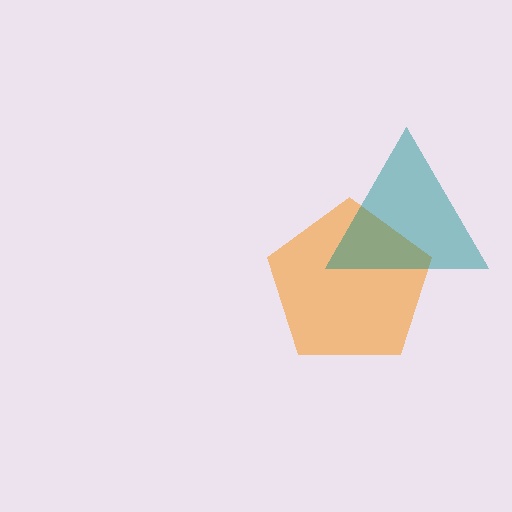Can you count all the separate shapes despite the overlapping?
Yes, there are 2 separate shapes.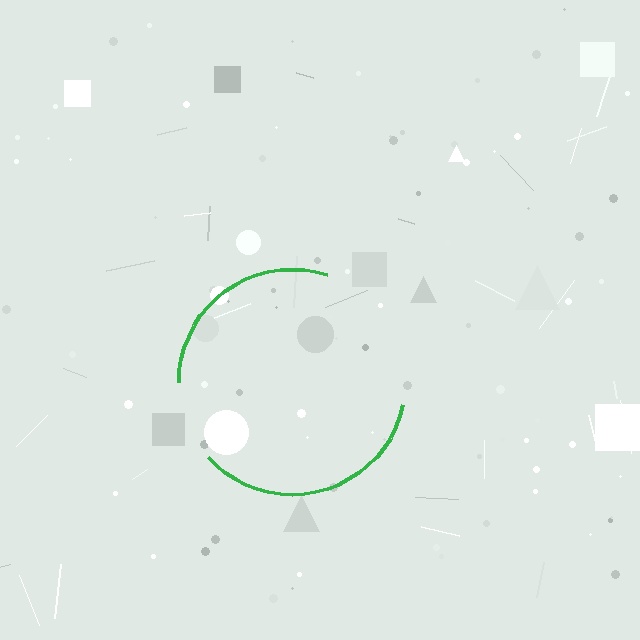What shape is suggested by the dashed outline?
The dashed outline suggests a circle.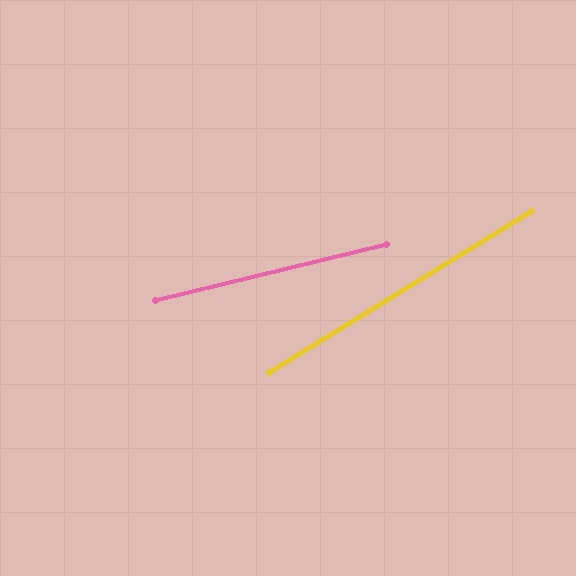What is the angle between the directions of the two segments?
Approximately 18 degrees.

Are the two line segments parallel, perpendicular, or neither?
Neither parallel nor perpendicular — they differ by about 18°.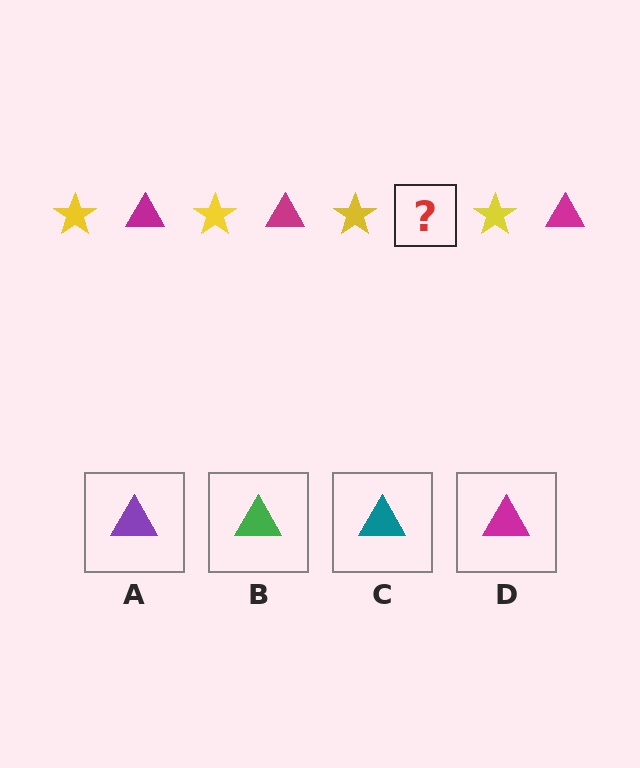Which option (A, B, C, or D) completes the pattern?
D.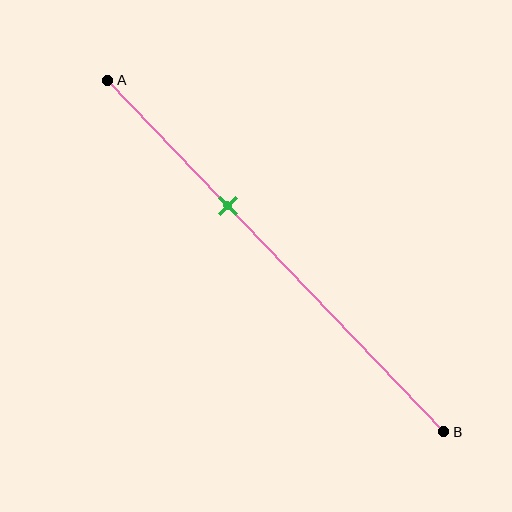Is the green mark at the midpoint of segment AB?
No, the mark is at about 35% from A, not at the 50% midpoint.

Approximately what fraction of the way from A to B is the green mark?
The green mark is approximately 35% of the way from A to B.